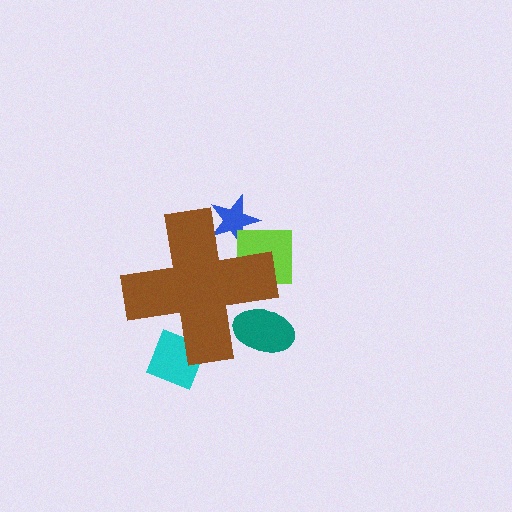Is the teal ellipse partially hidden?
Yes, the teal ellipse is partially hidden behind the brown cross.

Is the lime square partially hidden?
Yes, the lime square is partially hidden behind the brown cross.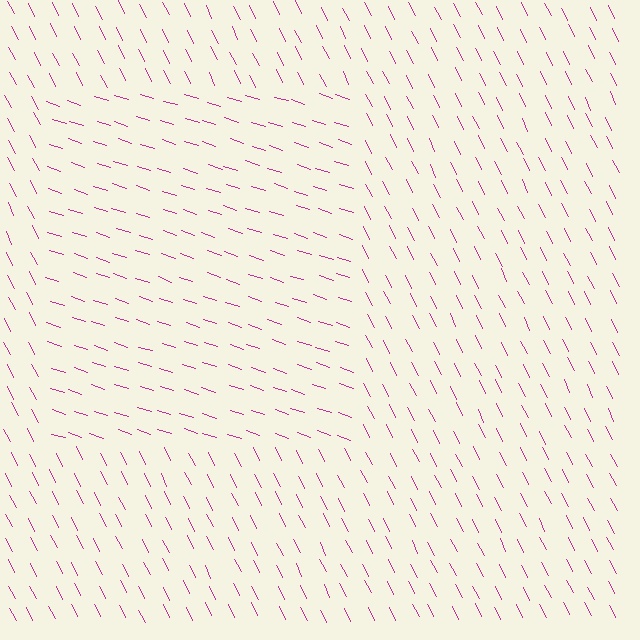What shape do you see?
I see a rectangle.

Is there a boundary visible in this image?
Yes, there is a texture boundary formed by a change in line orientation.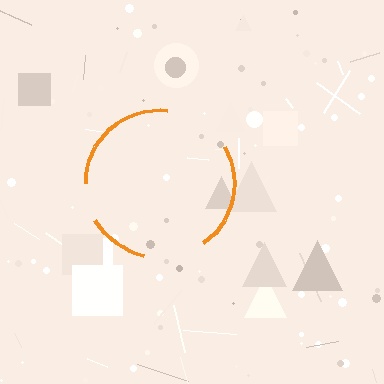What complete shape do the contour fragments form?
The contour fragments form a circle.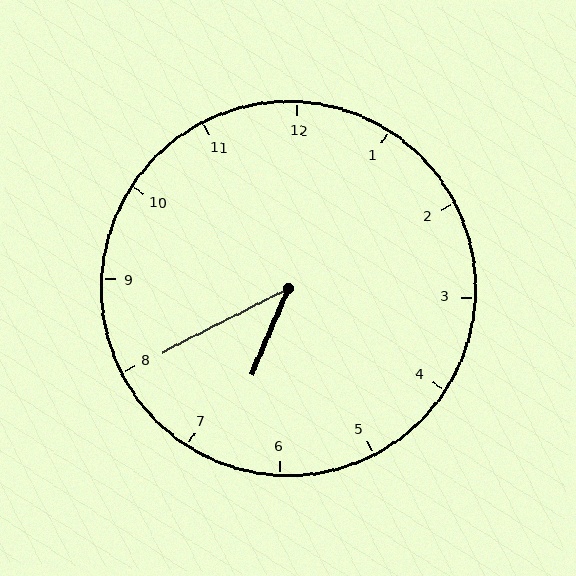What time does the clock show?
6:40.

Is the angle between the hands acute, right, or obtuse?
It is acute.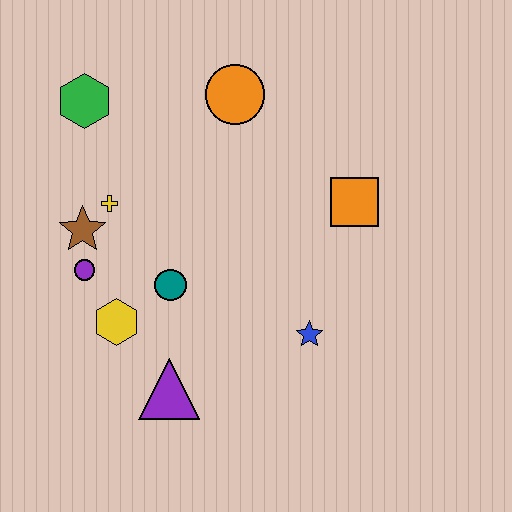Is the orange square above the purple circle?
Yes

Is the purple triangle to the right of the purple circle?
Yes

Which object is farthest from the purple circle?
The orange square is farthest from the purple circle.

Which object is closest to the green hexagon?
The yellow cross is closest to the green hexagon.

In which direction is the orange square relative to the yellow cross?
The orange square is to the right of the yellow cross.